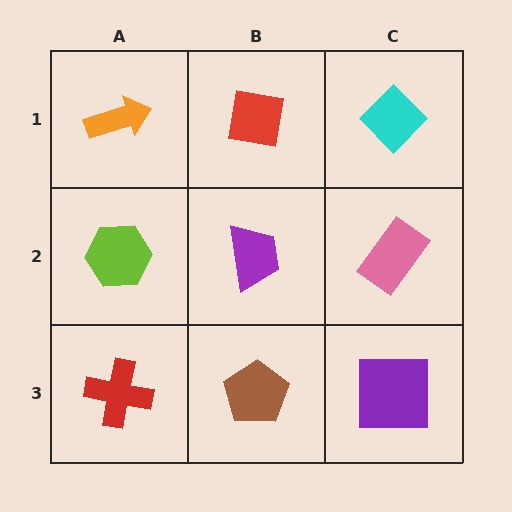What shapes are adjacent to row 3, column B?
A purple trapezoid (row 2, column B), a red cross (row 3, column A), a purple square (row 3, column C).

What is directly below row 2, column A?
A red cross.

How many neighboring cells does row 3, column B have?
3.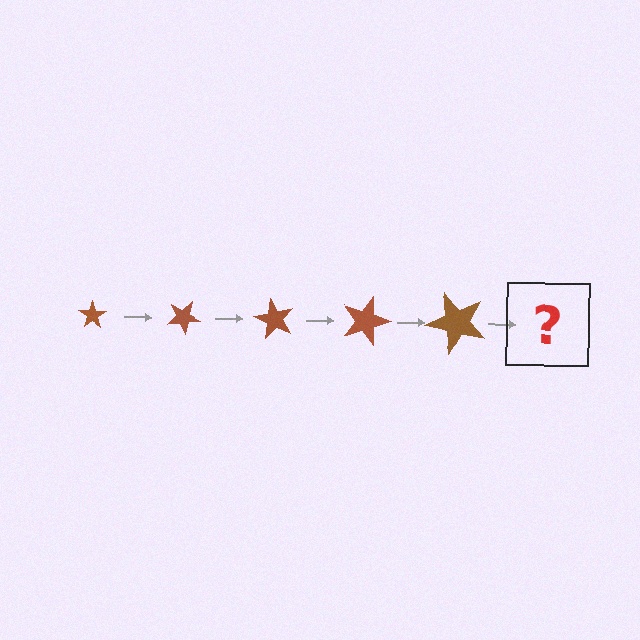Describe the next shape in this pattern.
It should be a star, larger than the previous one and rotated 150 degrees from the start.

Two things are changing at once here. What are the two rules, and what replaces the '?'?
The two rules are that the star grows larger each step and it rotates 30 degrees each step. The '?' should be a star, larger than the previous one and rotated 150 degrees from the start.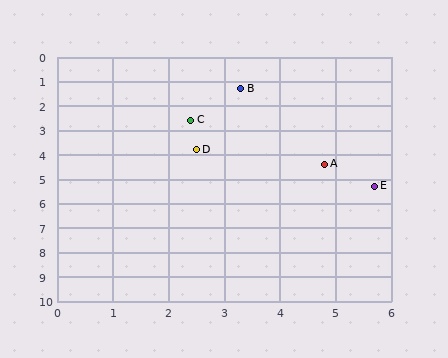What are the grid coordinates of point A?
Point A is at approximately (4.8, 4.4).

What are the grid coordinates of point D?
Point D is at approximately (2.5, 3.8).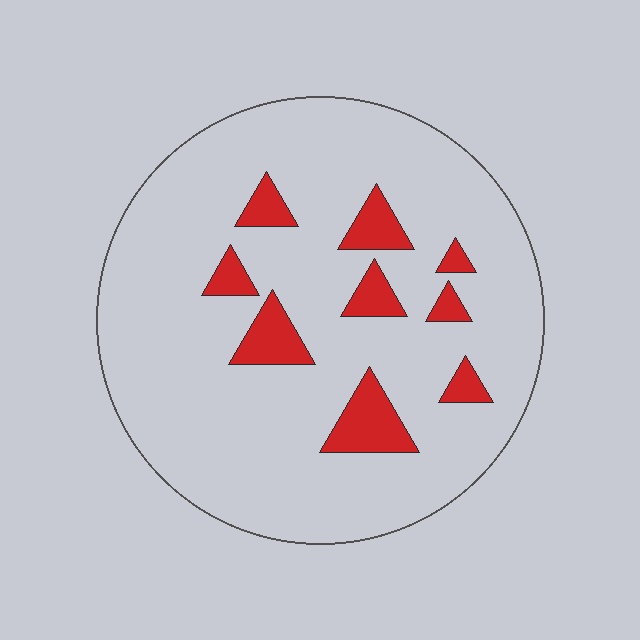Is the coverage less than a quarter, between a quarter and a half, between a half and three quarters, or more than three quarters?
Less than a quarter.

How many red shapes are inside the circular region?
9.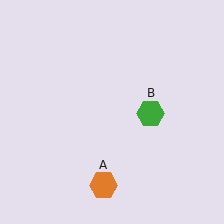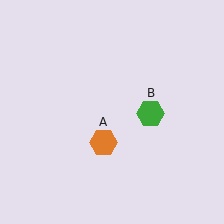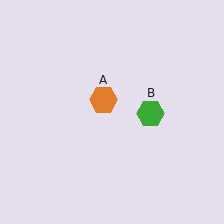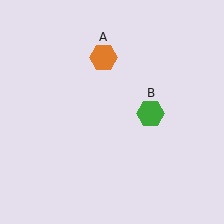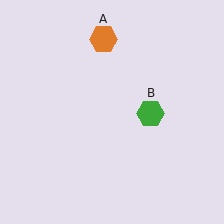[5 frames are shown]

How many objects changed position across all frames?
1 object changed position: orange hexagon (object A).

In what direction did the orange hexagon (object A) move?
The orange hexagon (object A) moved up.